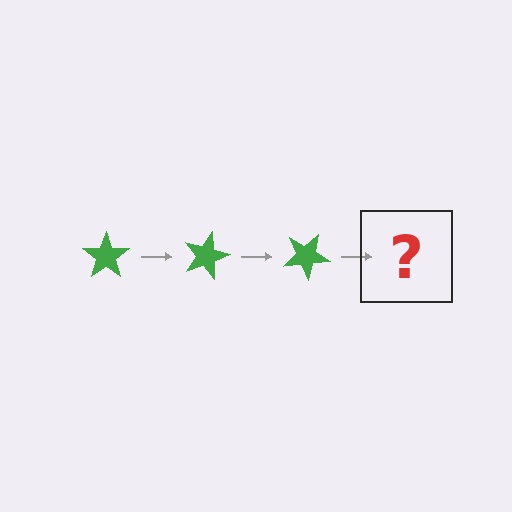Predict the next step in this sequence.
The next step is a green star rotated 45 degrees.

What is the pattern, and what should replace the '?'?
The pattern is that the star rotates 15 degrees each step. The '?' should be a green star rotated 45 degrees.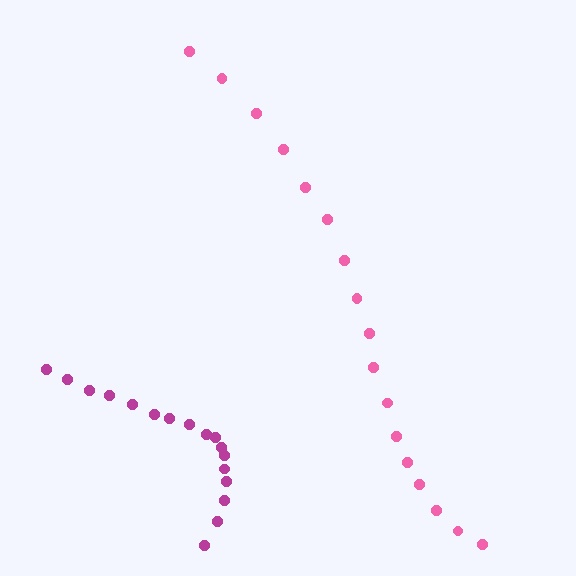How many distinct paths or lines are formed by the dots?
There are 2 distinct paths.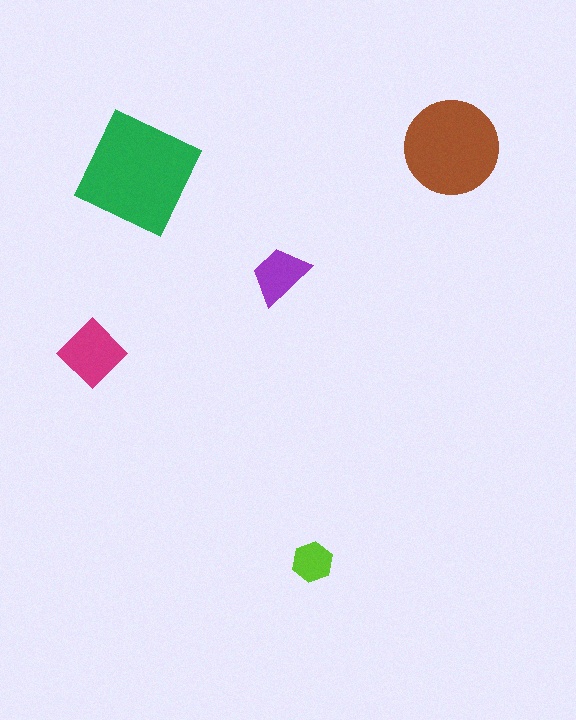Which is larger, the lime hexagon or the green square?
The green square.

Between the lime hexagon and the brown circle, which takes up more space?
The brown circle.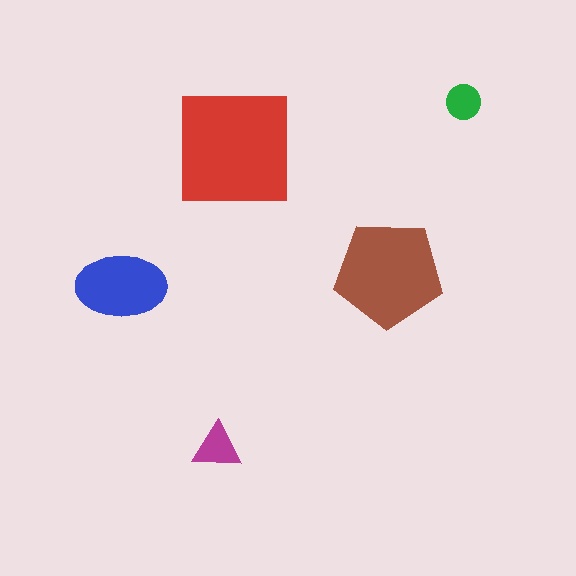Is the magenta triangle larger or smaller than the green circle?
Larger.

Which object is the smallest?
The green circle.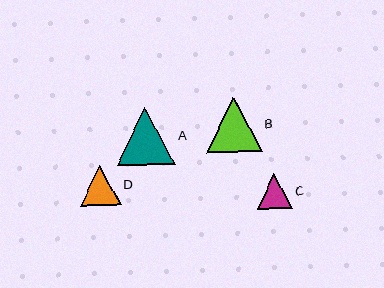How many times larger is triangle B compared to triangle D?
Triangle B is approximately 1.4 times the size of triangle D.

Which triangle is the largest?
Triangle A is the largest with a size of approximately 58 pixels.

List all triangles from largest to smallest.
From largest to smallest: A, B, D, C.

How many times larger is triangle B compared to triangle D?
Triangle B is approximately 1.4 times the size of triangle D.